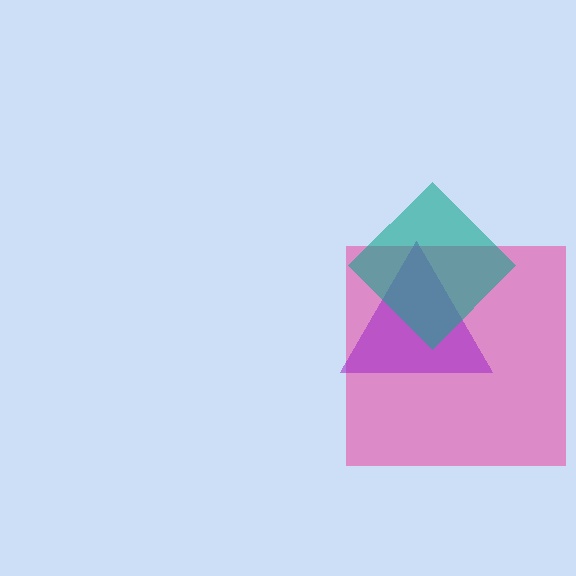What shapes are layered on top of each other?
The layered shapes are: a pink square, a purple triangle, a teal diamond.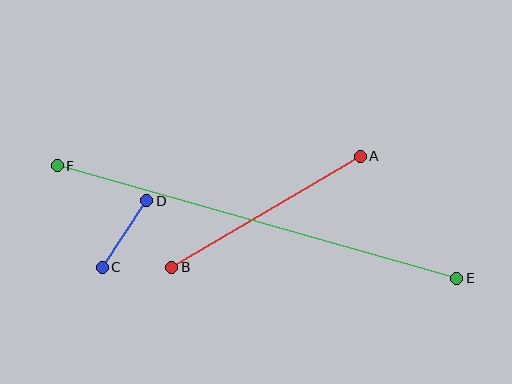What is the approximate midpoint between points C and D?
The midpoint is at approximately (124, 234) pixels.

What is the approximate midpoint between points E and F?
The midpoint is at approximately (257, 222) pixels.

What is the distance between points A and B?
The distance is approximately 219 pixels.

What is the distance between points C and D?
The distance is approximately 80 pixels.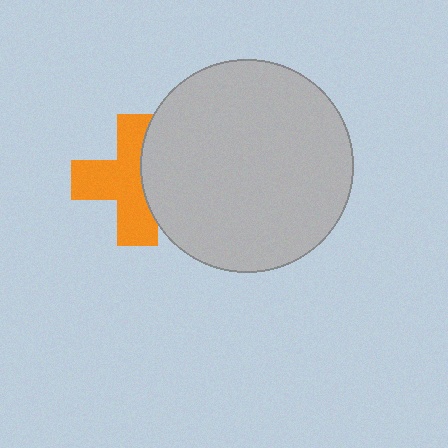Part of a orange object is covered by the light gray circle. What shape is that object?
It is a cross.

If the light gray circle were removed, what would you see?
You would see the complete orange cross.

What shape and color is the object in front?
The object in front is a light gray circle.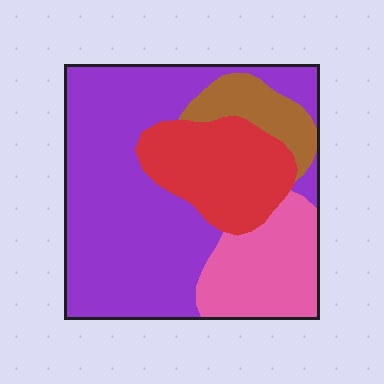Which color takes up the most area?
Purple, at roughly 55%.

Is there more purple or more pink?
Purple.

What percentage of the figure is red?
Red covers about 20% of the figure.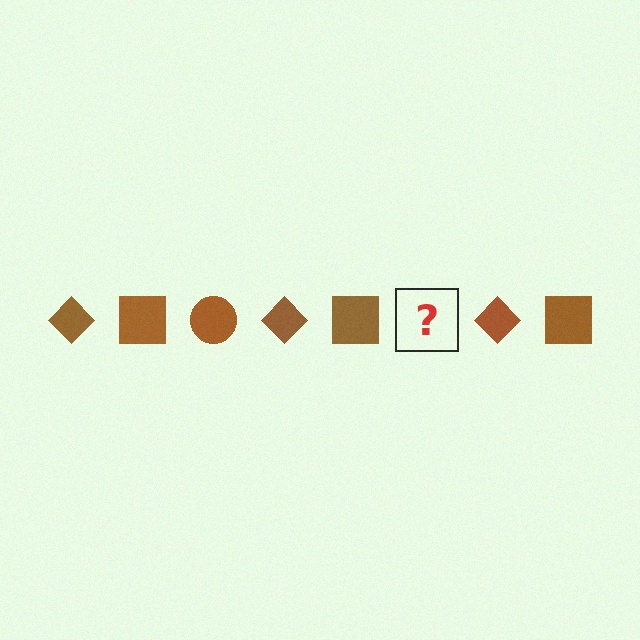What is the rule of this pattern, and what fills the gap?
The rule is that the pattern cycles through diamond, square, circle shapes in brown. The gap should be filled with a brown circle.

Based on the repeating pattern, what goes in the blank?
The blank should be a brown circle.